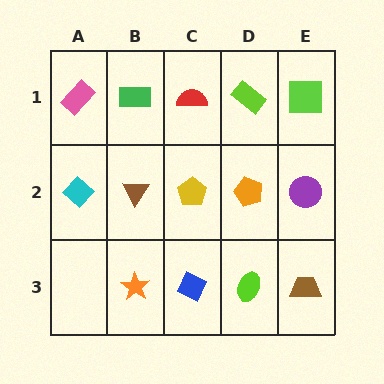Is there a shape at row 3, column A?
No, that cell is empty.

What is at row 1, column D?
A lime rectangle.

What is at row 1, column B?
A green rectangle.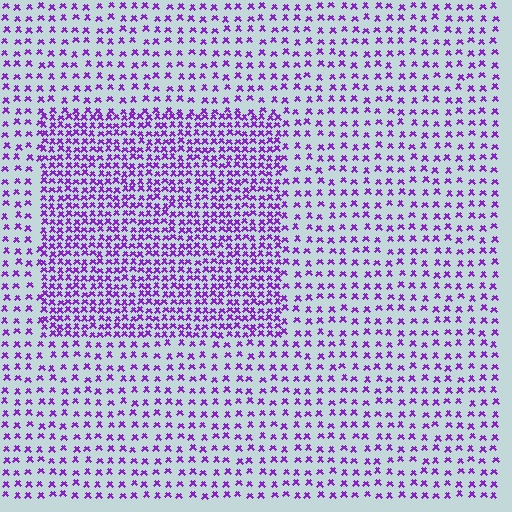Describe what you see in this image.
The image contains small purple elements arranged at two different densities. A rectangle-shaped region is visible where the elements are more densely packed than the surrounding area.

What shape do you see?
I see a rectangle.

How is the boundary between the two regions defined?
The boundary is defined by a change in element density (approximately 2.1x ratio). All elements are the same color, size, and shape.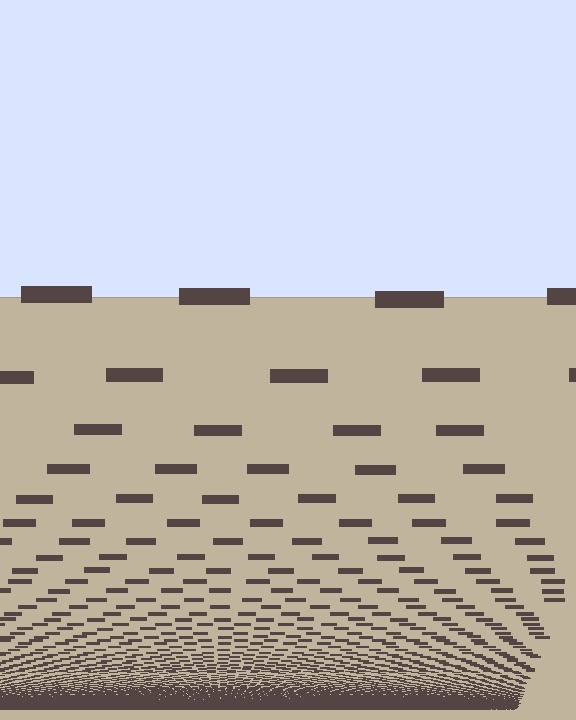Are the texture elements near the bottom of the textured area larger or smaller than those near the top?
Smaller. The gradient is inverted — elements near the bottom are smaller and denser.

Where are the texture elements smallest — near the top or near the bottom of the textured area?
Near the bottom.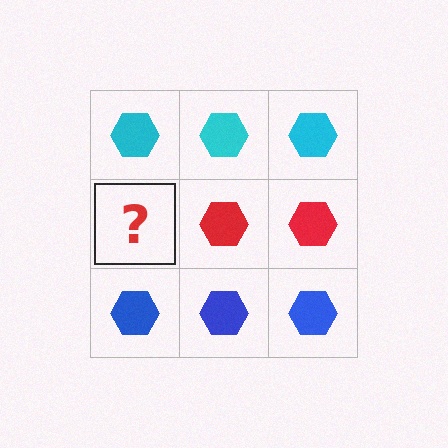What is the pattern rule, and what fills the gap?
The rule is that each row has a consistent color. The gap should be filled with a red hexagon.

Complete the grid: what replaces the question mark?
The question mark should be replaced with a red hexagon.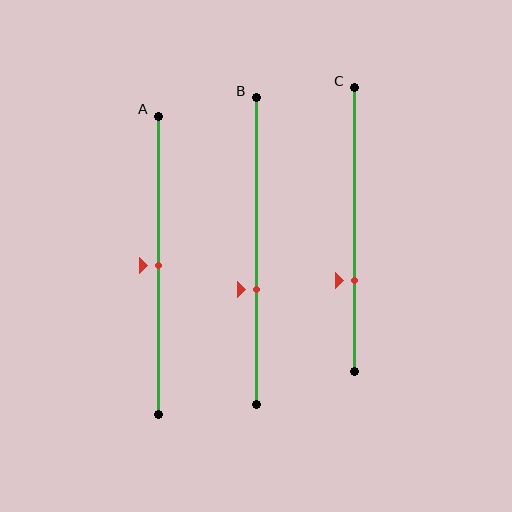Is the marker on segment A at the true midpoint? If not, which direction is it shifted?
Yes, the marker on segment A is at the true midpoint.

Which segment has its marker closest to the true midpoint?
Segment A has its marker closest to the true midpoint.